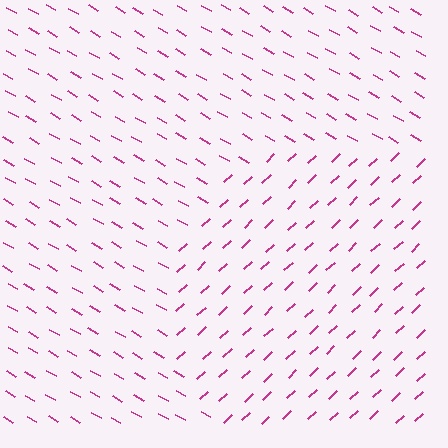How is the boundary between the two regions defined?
The boundary is defined purely by a change in line orientation (approximately 73 degrees difference). All lines are the same color and thickness.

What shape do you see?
I see a circle.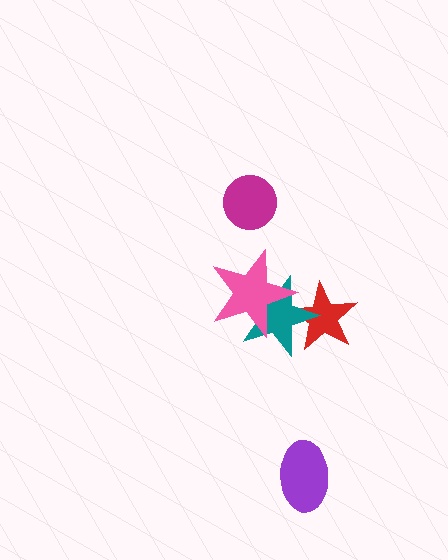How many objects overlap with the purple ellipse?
0 objects overlap with the purple ellipse.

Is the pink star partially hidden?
No, no other shape covers it.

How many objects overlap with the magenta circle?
0 objects overlap with the magenta circle.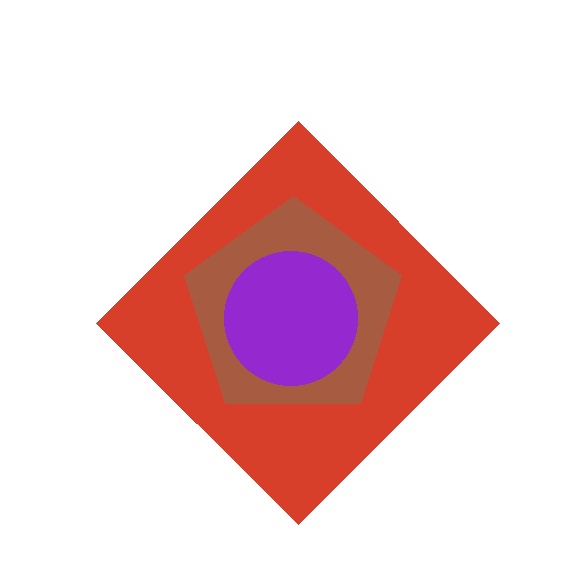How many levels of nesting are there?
3.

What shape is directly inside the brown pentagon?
The purple circle.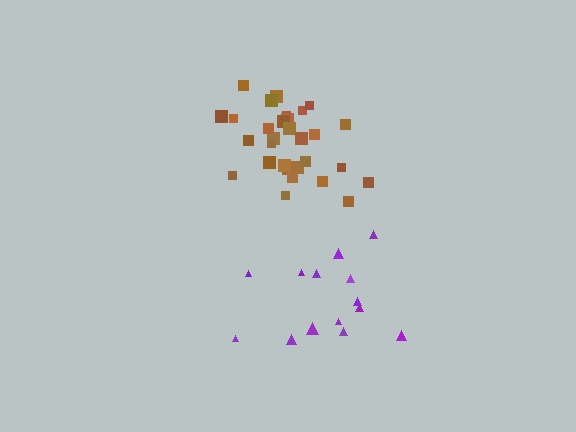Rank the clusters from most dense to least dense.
brown, purple.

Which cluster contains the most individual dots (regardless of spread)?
Brown (30).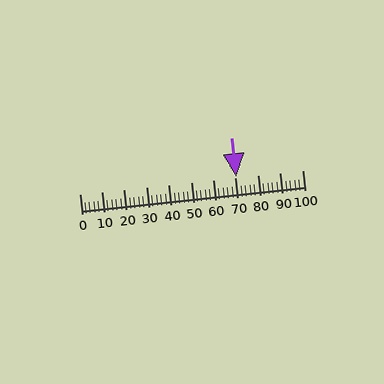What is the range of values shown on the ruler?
The ruler shows values from 0 to 100.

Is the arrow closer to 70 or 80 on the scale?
The arrow is closer to 70.